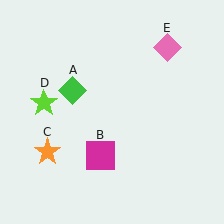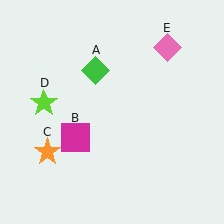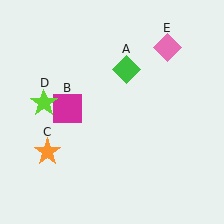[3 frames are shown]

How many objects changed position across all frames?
2 objects changed position: green diamond (object A), magenta square (object B).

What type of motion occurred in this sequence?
The green diamond (object A), magenta square (object B) rotated clockwise around the center of the scene.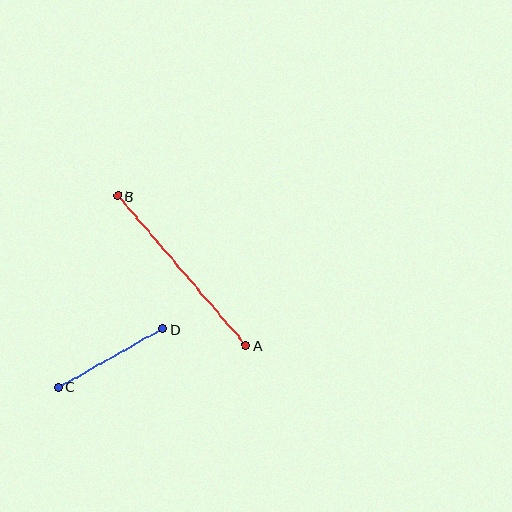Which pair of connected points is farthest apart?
Points A and B are farthest apart.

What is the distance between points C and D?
The distance is approximately 119 pixels.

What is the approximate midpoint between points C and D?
The midpoint is at approximately (111, 358) pixels.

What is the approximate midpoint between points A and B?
The midpoint is at approximately (182, 270) pixels.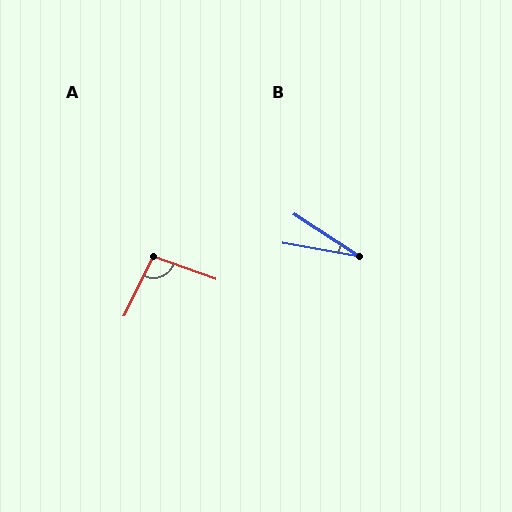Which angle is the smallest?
B, at approximately 23 degrees.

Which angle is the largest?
A, at approximately 96 degrees.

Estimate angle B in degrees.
Approximately 23 degrees.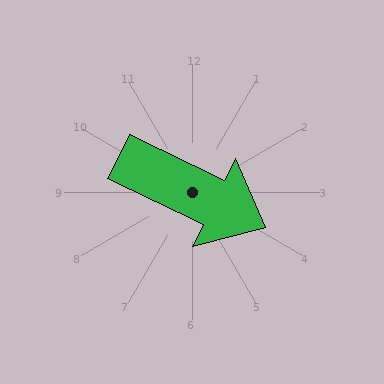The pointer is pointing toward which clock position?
Roughly 4 o'clock.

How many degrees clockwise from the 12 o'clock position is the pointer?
Approximately 116 degrees.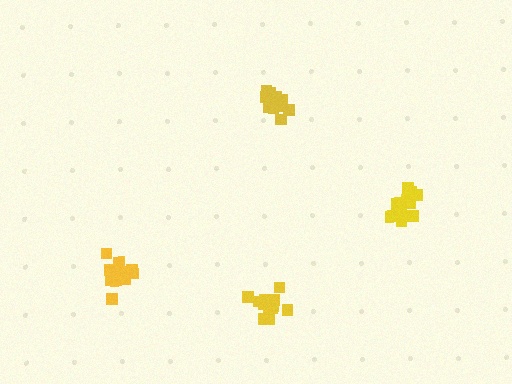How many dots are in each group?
Group 1: 14 dots, Group 2: 13 dots, Group 3: 14 dots, Group 4: 14 dots (55 total).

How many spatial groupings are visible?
There are 4 spatial groupings.